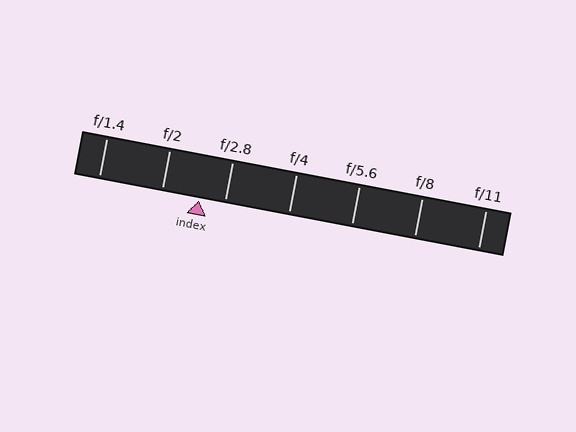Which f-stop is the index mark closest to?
The index mark is closest to f/2.8.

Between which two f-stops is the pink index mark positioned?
The index mark is between f/2 and f/2.8.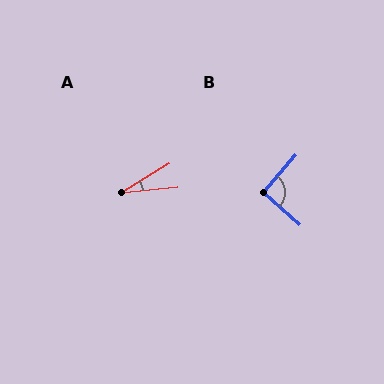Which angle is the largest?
B, at approximately 91 degrees.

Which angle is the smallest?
A, at approximately 26 degrees.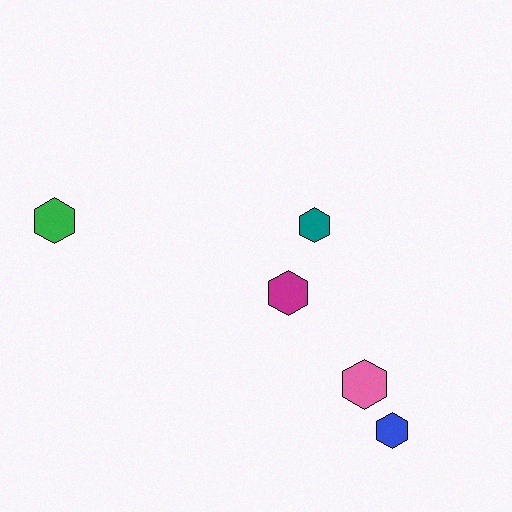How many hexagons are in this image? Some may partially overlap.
There are 5 hexagons.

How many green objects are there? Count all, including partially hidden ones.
There is 1 green object.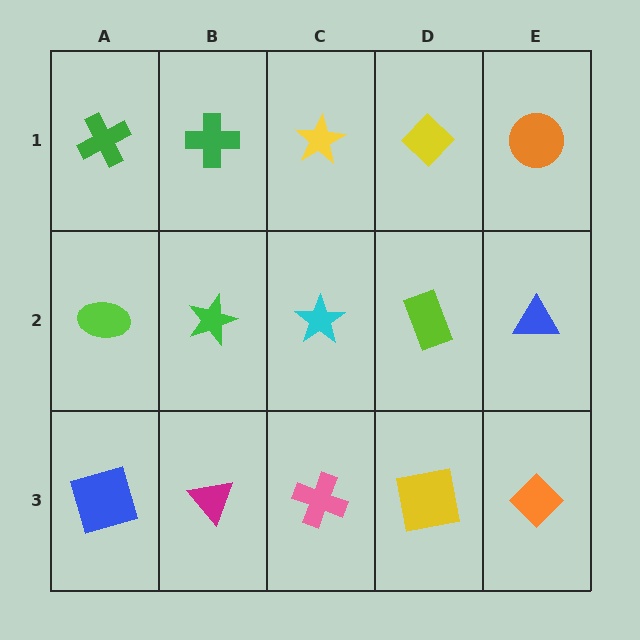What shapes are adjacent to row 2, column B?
A green cross (row 1, column B), a magenta triangle (row 3, column B), a lime ellipse (row 2, column A), a cyan star (row 2, column C).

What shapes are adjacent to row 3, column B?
A green star (row 2, column B), a blue square (row 3, column A), a pink cross (row 3, column C).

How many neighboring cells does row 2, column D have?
4.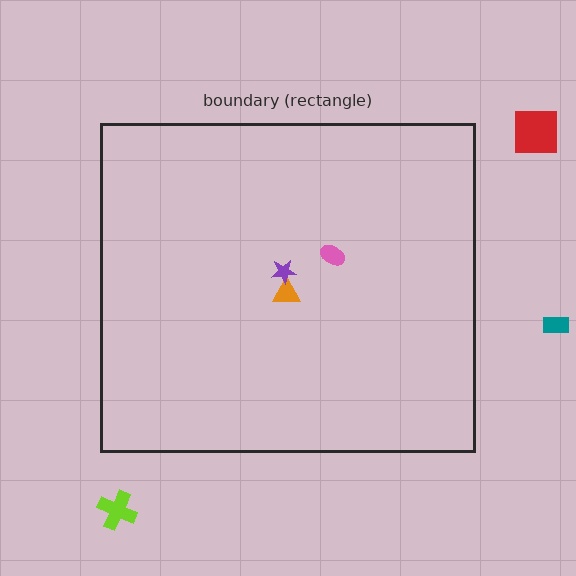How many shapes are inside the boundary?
3 inside, 3 outside.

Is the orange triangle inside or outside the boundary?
Inside.